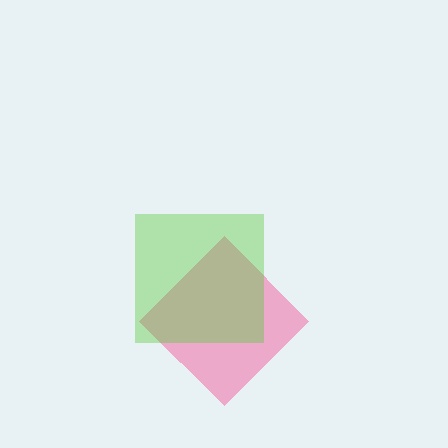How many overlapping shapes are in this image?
There are 2 overlapping shapes in the image.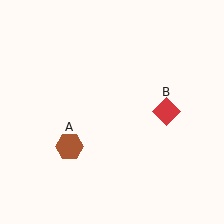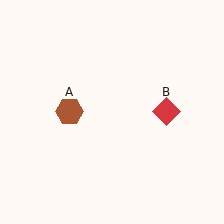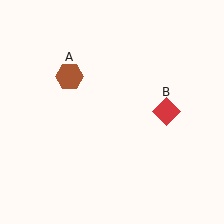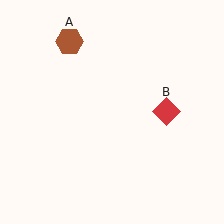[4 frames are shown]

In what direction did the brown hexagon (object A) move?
The brown hexagon (object A) moved up.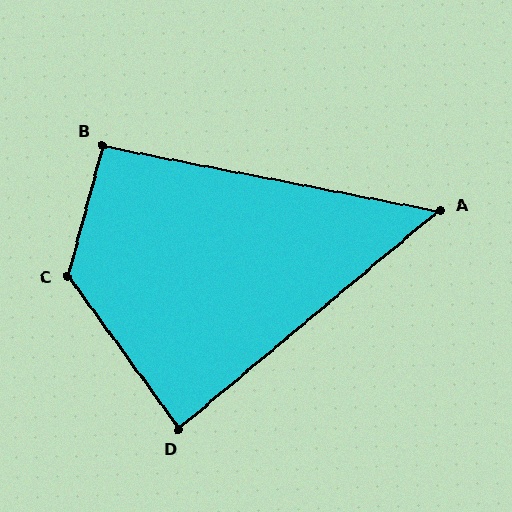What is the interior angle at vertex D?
Approximately 86 degrees (approximately right).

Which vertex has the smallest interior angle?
A, at approximately 51 degrees.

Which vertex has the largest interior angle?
C, at approximately 129 degrees.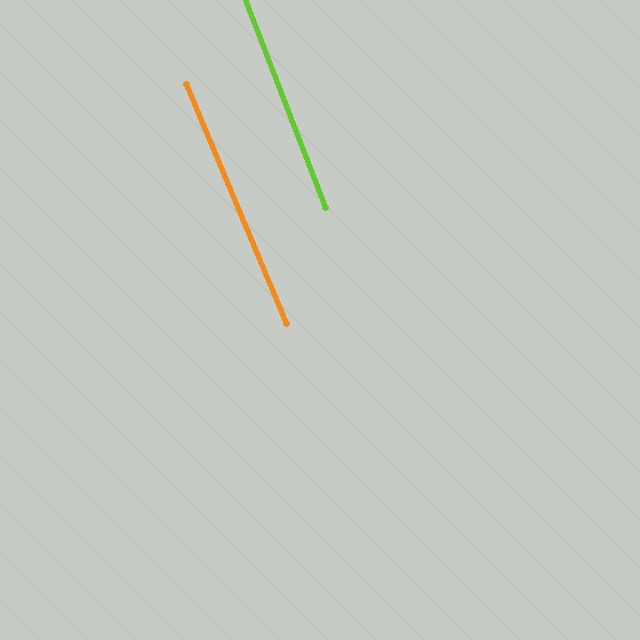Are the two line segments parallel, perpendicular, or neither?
Parallel — their directions differ by only 1.7°.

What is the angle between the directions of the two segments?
Approximately 2 degrees.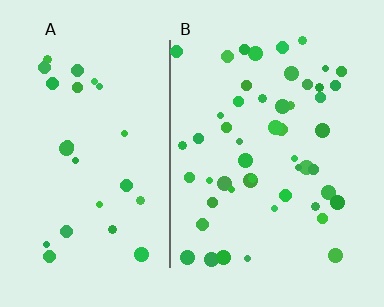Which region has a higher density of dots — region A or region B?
B (the right).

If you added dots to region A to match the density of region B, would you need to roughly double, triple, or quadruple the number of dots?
Approximately double.